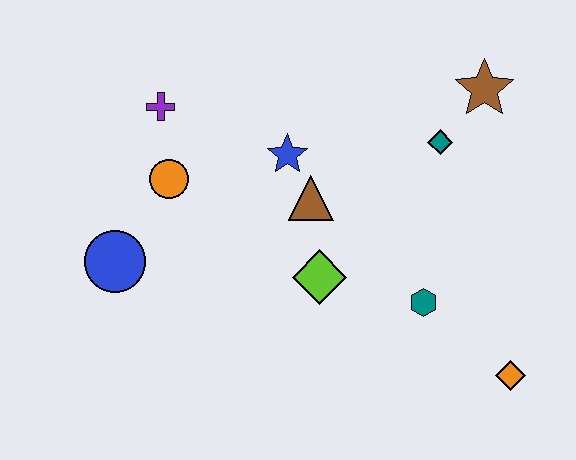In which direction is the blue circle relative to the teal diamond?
The blue circle is to the left of the teal diamond.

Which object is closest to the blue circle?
The orange circle is closest to the blue circle.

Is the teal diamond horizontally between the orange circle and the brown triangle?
No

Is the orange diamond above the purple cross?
No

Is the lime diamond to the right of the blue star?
Yes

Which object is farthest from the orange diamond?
The purple cross is farthest from the orange diamond.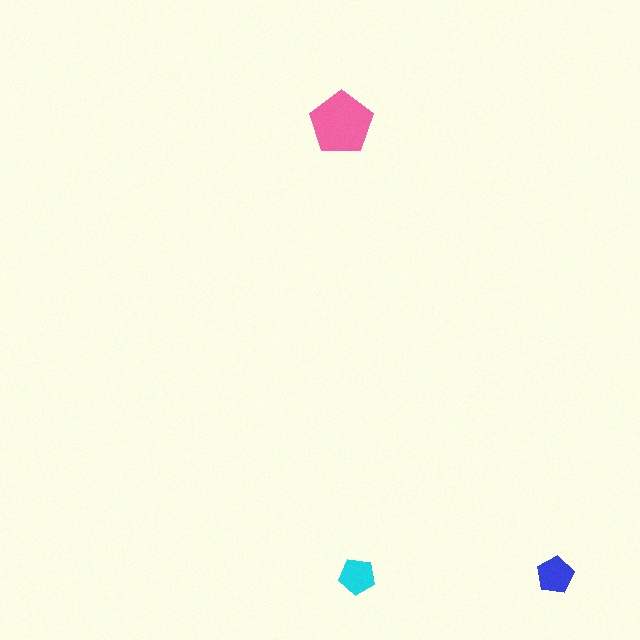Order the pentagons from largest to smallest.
the pink one, the blue one, the cyan one.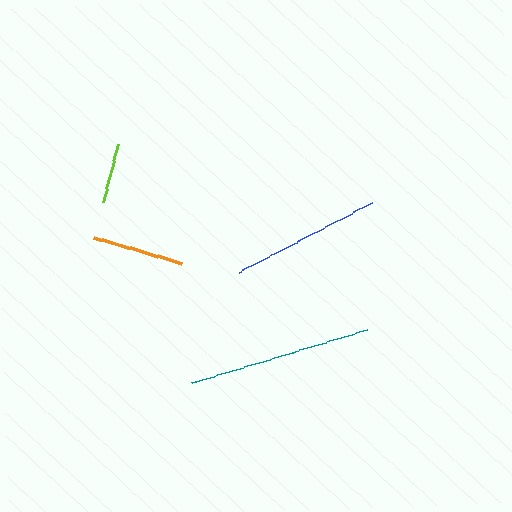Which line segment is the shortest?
The lime line is the shortest at approximately 60 pixels.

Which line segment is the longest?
The teal line is the longest at approximately 183 pixels.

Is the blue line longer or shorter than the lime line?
The blue line is longer than the lime line.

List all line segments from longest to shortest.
From longest to shortest: teal, blue, orange, lime.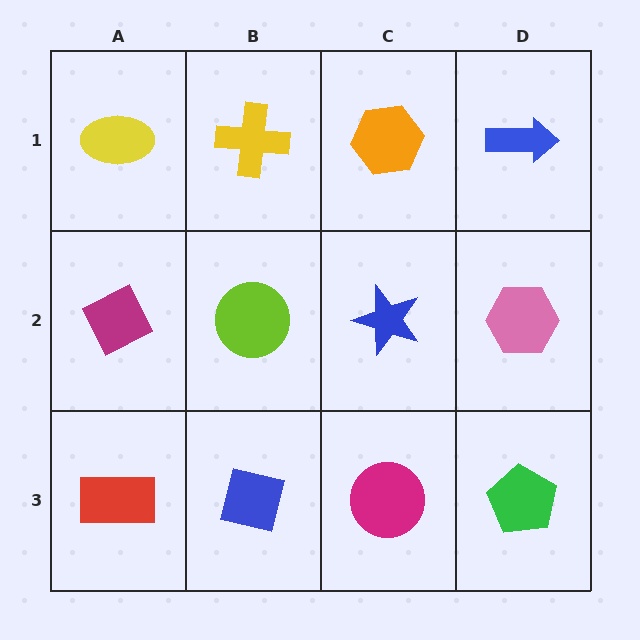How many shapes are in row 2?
4 shapes.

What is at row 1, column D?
A blue arrow.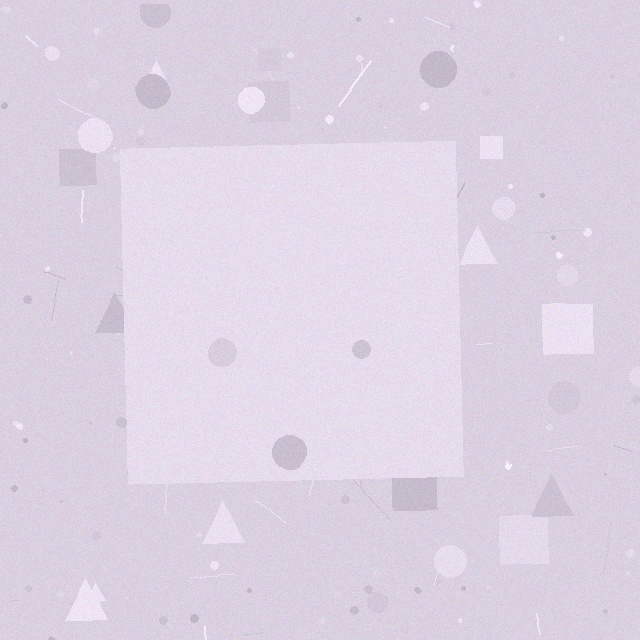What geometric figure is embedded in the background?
A square is embedded in the background.